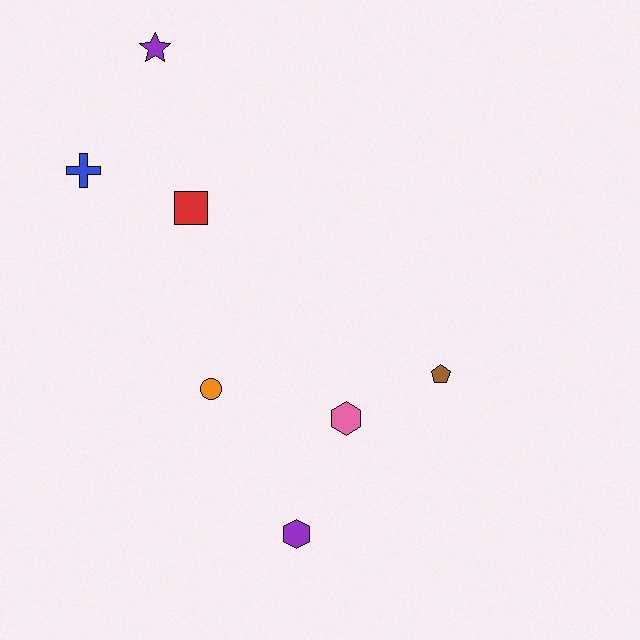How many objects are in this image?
There are 7 objects.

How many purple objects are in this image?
There are 2 purple objects.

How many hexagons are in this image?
There are 2 hexagons.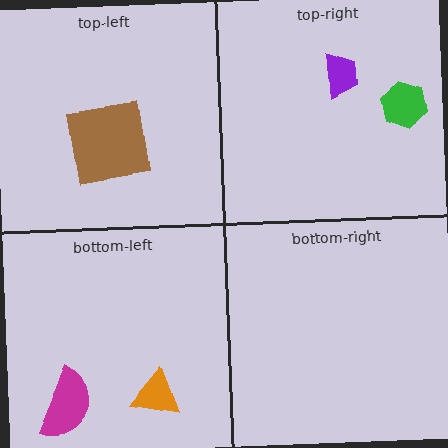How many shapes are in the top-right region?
2.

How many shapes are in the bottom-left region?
2.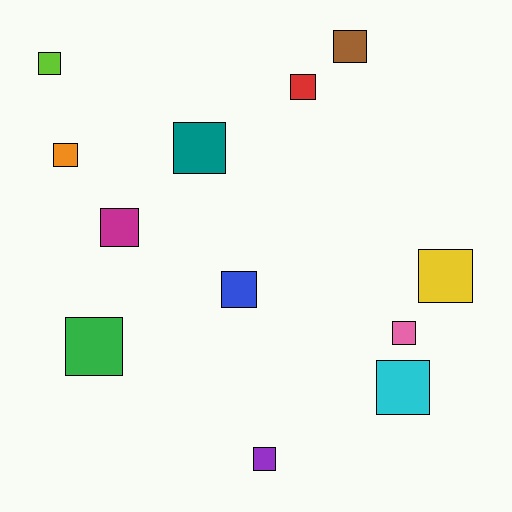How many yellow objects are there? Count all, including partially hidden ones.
There is 1 yellow object.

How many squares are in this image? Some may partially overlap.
There are 12 squares.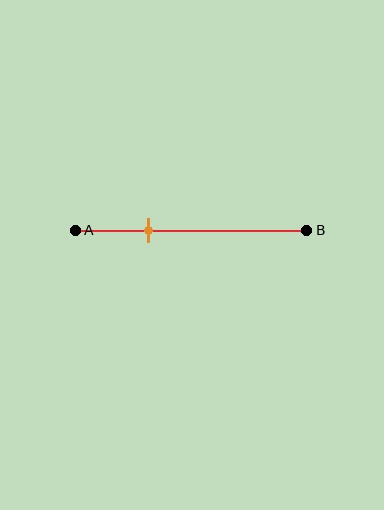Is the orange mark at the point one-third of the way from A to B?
Yes, the mark is approximately at the one-third point.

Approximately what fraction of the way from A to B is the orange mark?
The orange mark is approximately 30% of the way from A to B.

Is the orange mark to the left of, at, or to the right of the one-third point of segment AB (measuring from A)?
The orange mark is approximately at the one-third point of segment AB.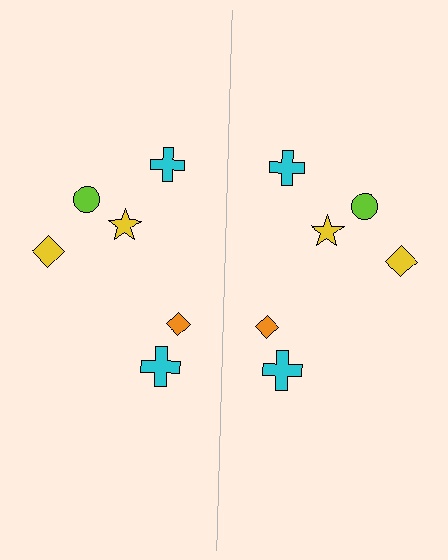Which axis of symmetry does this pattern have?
The pattern has a vertical axis of symmetry running through the center of the image.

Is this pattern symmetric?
Yes, this pattern has bilateral (reflection) symmetry.